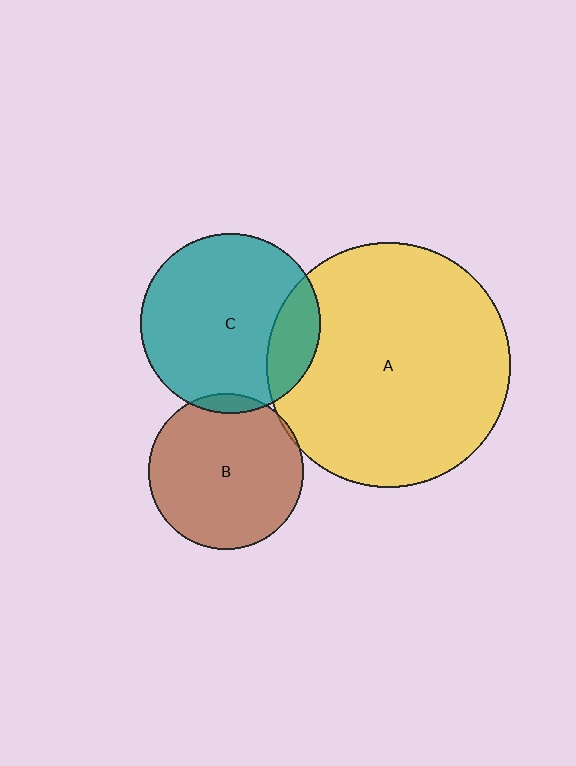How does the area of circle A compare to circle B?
Approximately 2.5 times.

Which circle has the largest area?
Circle A (yellow).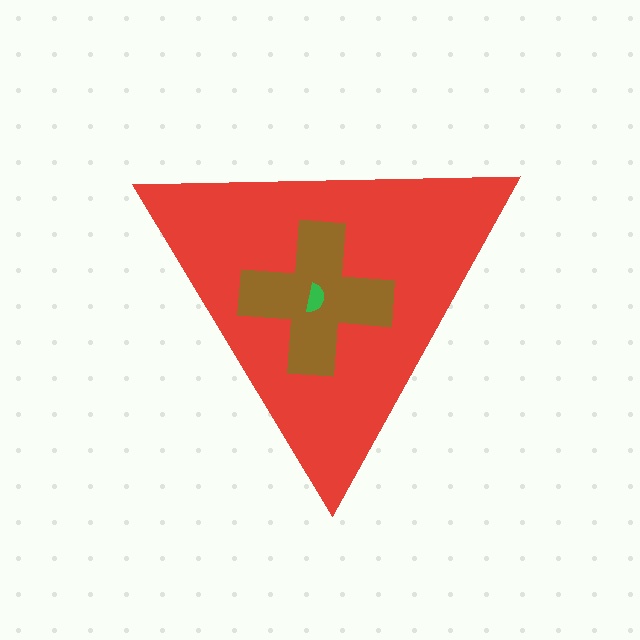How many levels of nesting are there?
3.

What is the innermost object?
The green semicircle.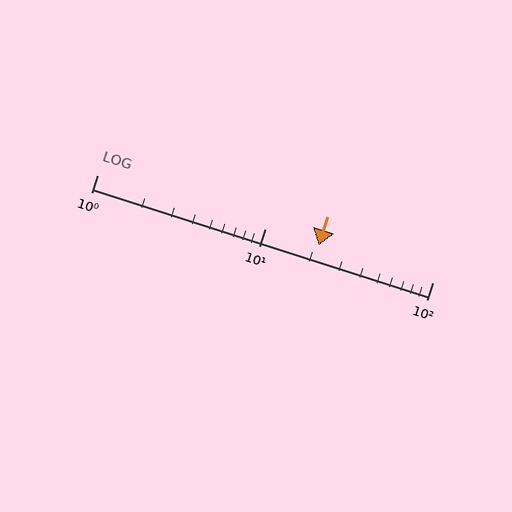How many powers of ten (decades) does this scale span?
The scale spans 2 decades, from 1 to 100.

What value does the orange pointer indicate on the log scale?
The pointer indicates approximately 21.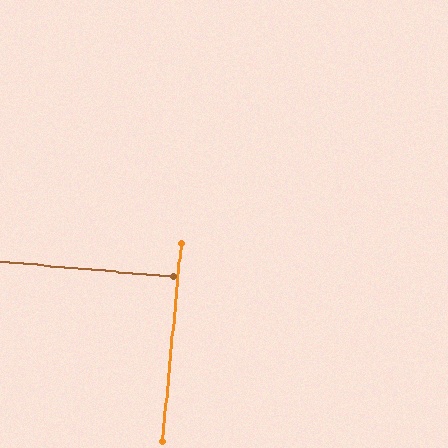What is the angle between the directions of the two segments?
Approximately 90 degrees.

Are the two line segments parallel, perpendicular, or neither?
Perpendicular — they meet at approximately 90°.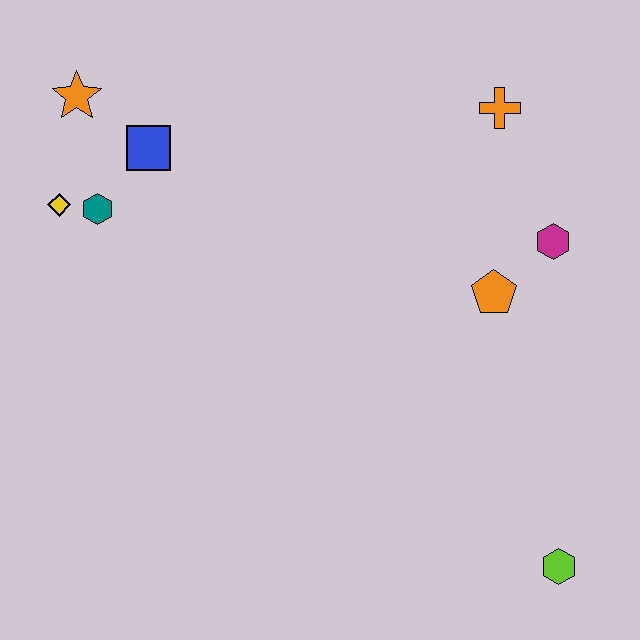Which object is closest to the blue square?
The teal hexagon is closest to the blue square.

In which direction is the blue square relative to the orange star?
The blue square is to the right of the orange star.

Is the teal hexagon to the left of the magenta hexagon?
Yes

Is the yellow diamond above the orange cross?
No